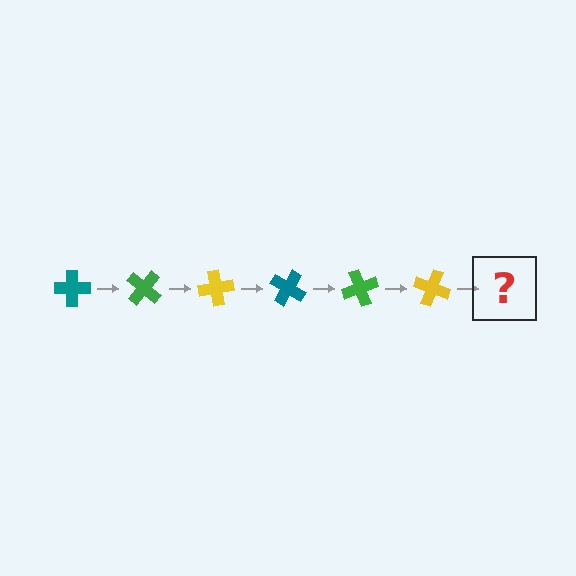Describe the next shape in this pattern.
It should be a teal cross, rotated 240 degrees from the start.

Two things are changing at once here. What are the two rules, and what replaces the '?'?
The two rules are that it rotates 40 degrees each step and the color cycles through teal, green, and yellow. The '?' should be a teal cross, rotated 240 degrees from the start.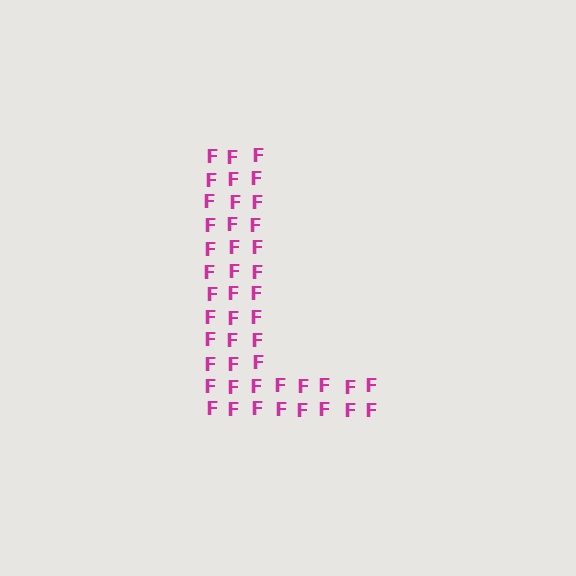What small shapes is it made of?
It is made of small letter F's.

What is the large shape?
The large shape is the letter L.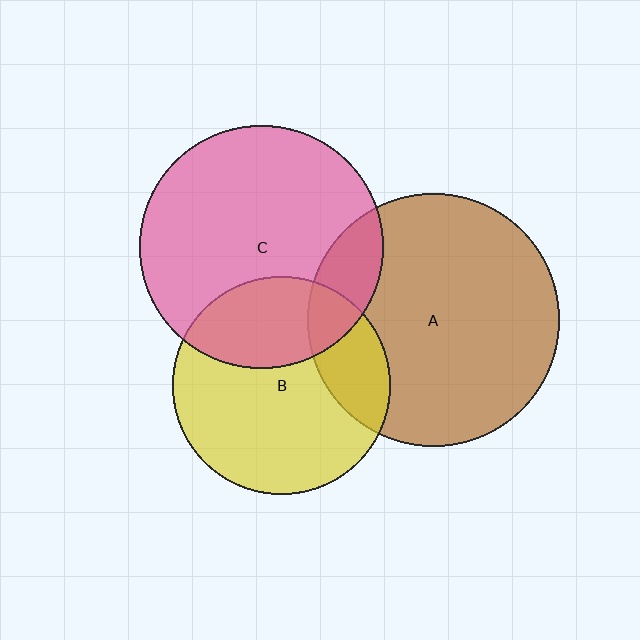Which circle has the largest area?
Circle A (brown).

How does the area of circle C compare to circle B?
Approximately 1.3 times.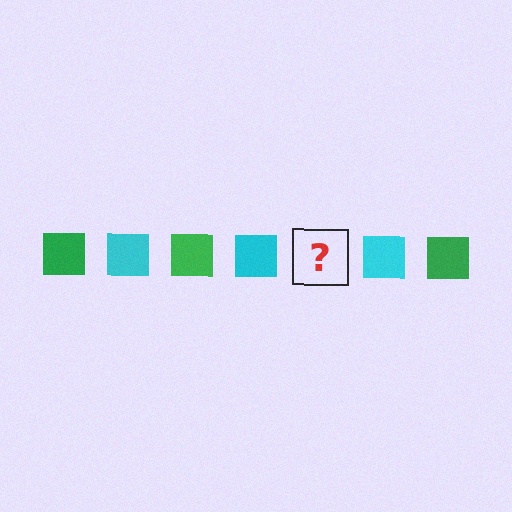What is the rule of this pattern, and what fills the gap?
The rule is that the pattern cycles through green, cyan squares. The gap should be filled with a green square.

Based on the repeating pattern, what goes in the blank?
The blank should be a green square.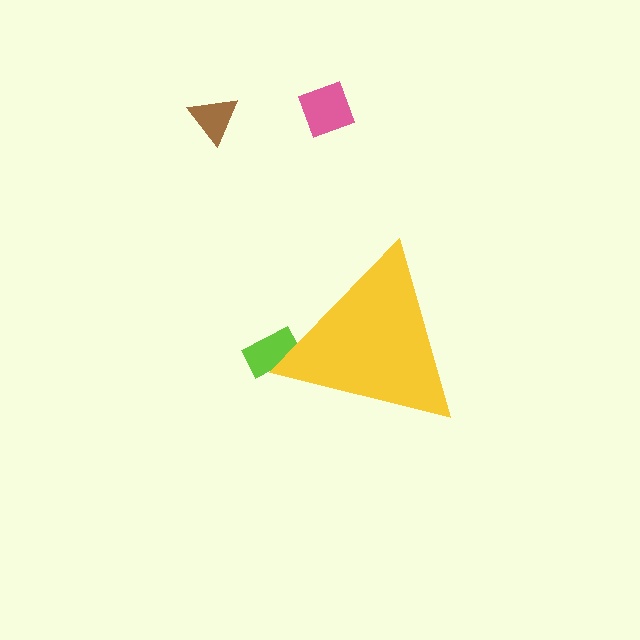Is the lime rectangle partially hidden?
Yes, the lime rectangle is partially hidden behind the yellow triangle.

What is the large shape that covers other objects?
A yellow triangle.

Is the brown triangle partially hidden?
No, the brown triangle is fully visible.